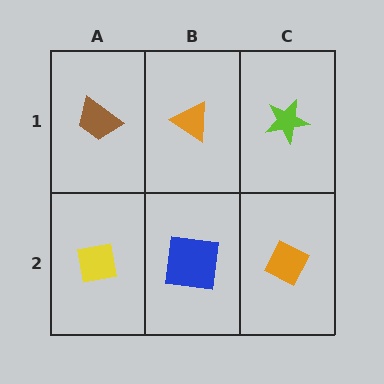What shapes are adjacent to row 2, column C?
A lime star (row 1, column C), a blue square (row 2, column B).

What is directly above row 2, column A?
A brown trapezoid.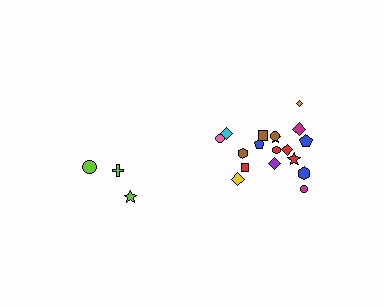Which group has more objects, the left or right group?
The right group.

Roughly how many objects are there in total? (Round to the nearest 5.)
Roughly 20 objects in total.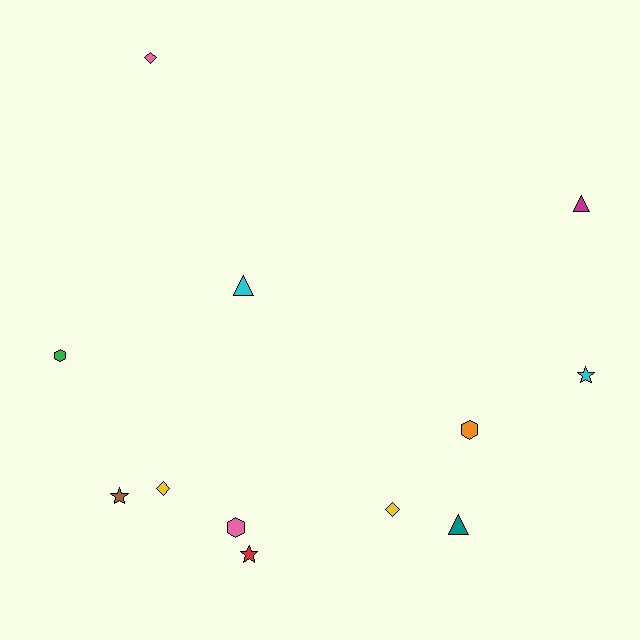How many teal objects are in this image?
There is 1 teal object.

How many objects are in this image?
There are 12 objects.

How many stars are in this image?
There are 3 stars.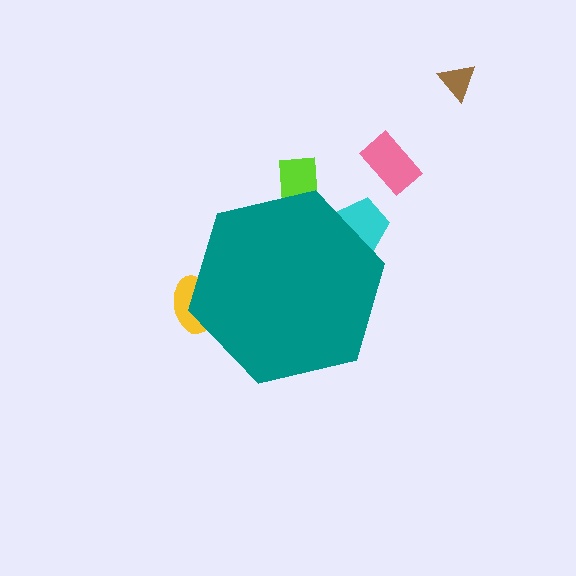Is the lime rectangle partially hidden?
Yes, the lime rectangle is partially hidden behind the teal hexagon.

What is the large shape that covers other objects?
A teal hexagon.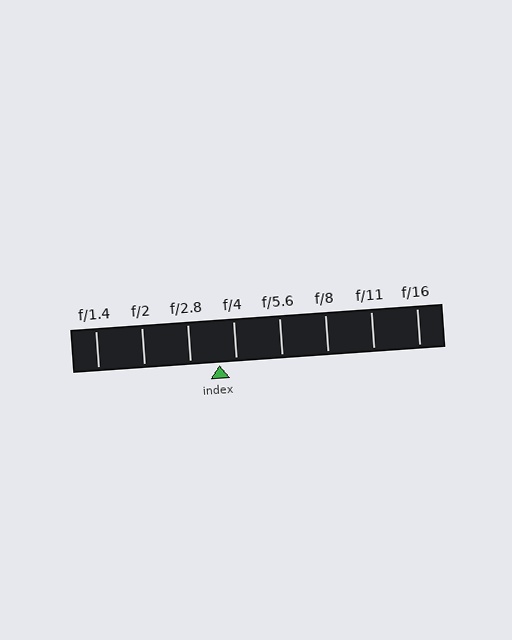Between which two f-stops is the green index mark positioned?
The index mark is between f/2.8 and f/4.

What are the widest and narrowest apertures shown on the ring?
The widest aperture shown is f/1.4 and the narrowest is f/16.